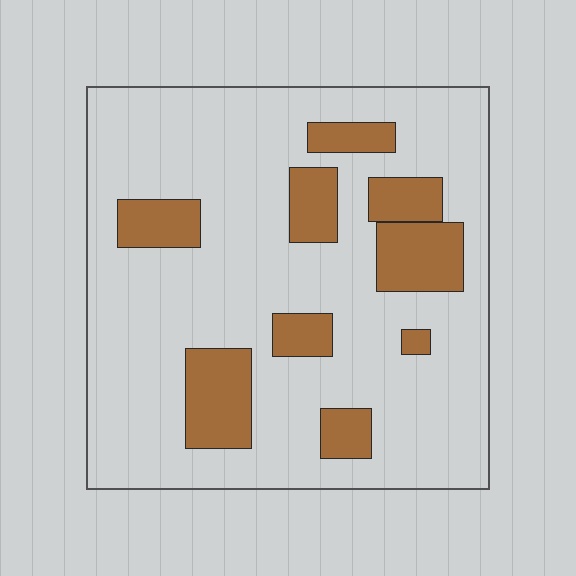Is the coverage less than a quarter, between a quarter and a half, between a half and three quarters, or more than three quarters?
Less than a quarter.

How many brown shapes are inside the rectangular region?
9.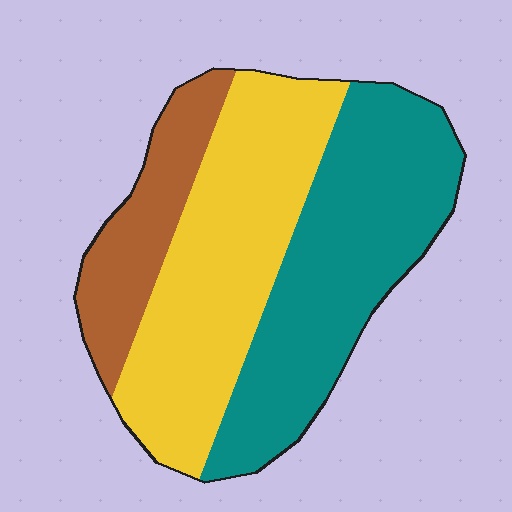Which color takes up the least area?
Brown, at roughly 20%.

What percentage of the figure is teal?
Teal takes up between a quarter and a half of the figure.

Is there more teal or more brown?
Teal.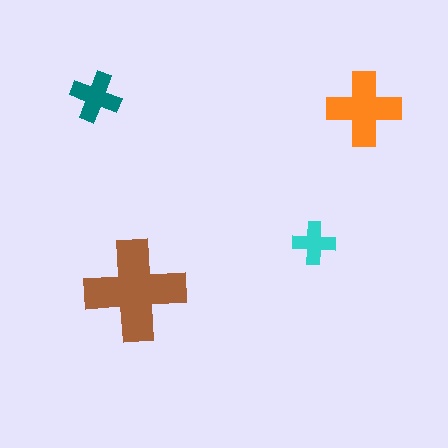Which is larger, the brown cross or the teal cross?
The brown one.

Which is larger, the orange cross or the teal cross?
The orange one.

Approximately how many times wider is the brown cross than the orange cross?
About 1.5 times wider.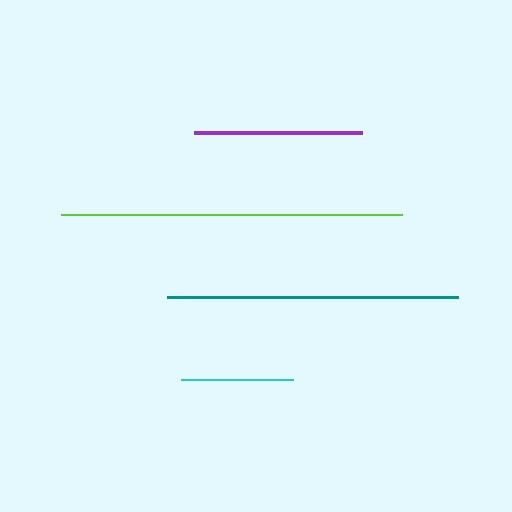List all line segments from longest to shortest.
From longest to shortest: lime, teal, purple, cyan.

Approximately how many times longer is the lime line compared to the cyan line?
The lime line is approximately 3.0 times the length of the cyan line.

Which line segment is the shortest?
The cyan line is the shortest at approximately 112 pixels.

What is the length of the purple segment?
The purple segment is approximately 168 pixels long.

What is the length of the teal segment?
The teal segment is approximately 290 pixels long.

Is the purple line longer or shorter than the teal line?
The teal line is longer than the purple line.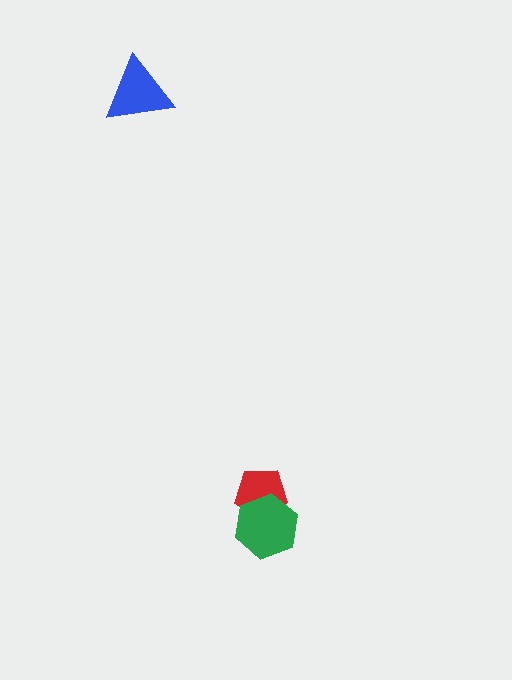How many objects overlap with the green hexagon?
1 object overlaps with the green hexagon.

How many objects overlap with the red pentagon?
1 object overlaps with the red pentagon.